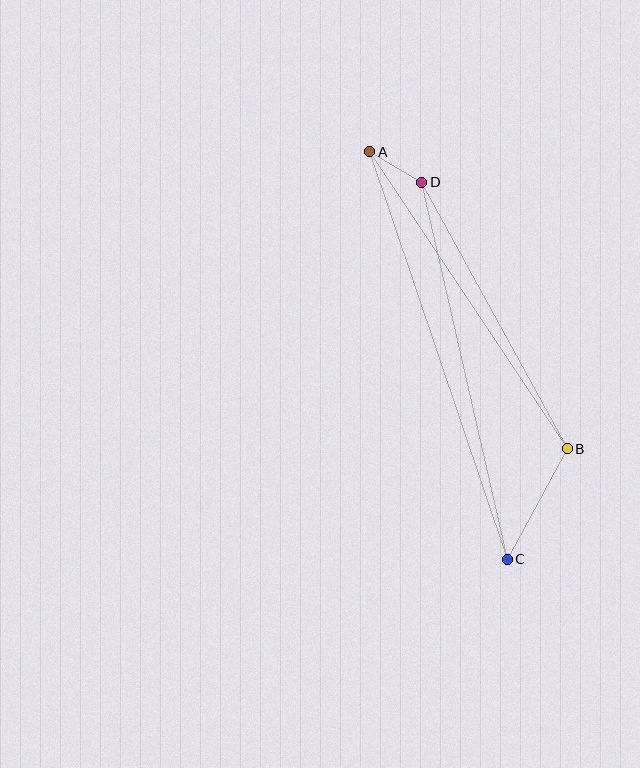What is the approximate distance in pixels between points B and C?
The distance between B and C is approximately 125 pixels.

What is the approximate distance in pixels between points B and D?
The distance between B and D is approximately 304 pixels.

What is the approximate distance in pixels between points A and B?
The distance between A and B is approximately 357 pixels.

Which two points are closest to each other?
Points A and D are closest to each other.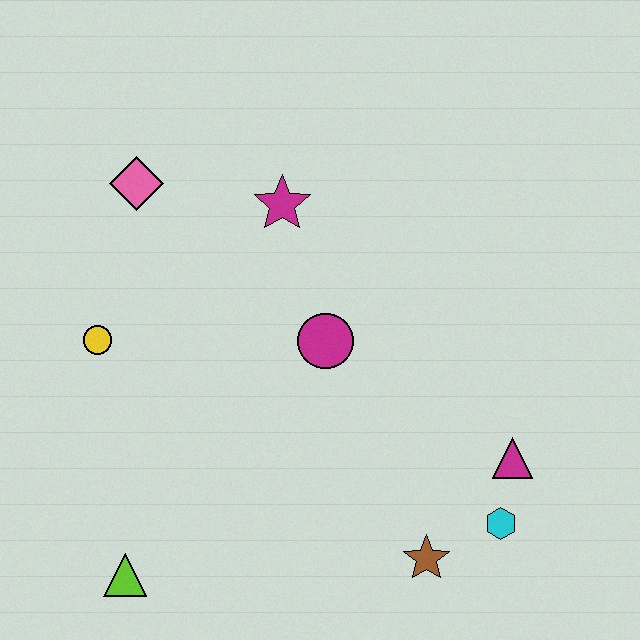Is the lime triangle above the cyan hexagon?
No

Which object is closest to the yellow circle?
The pink diamond is closest to the yellow circle.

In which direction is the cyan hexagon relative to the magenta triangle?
The cyan hexagon is below the magenta triangle.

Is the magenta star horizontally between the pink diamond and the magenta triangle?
Yes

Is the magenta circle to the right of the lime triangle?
Yes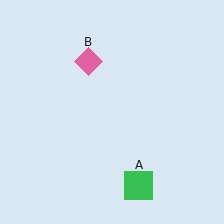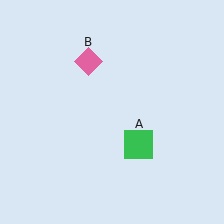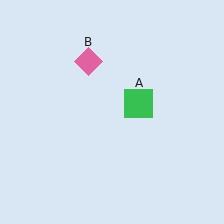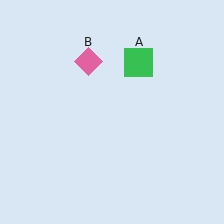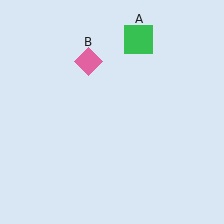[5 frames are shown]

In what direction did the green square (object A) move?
The green square (object A) moved up.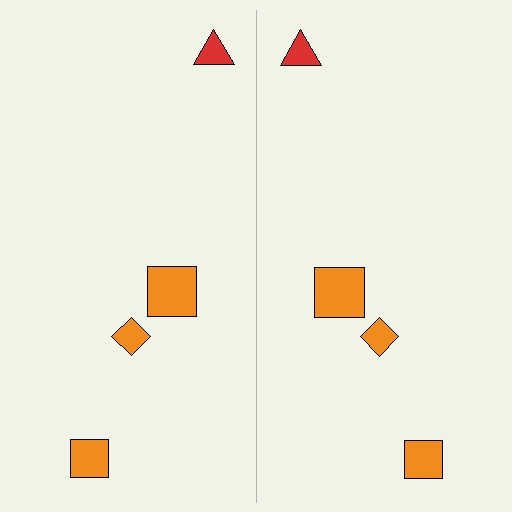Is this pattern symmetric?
Yes, this pattern has bilateral (reflection) symmetry.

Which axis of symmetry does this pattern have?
The pattern has a vertical axis of symmetry running through the center of the image.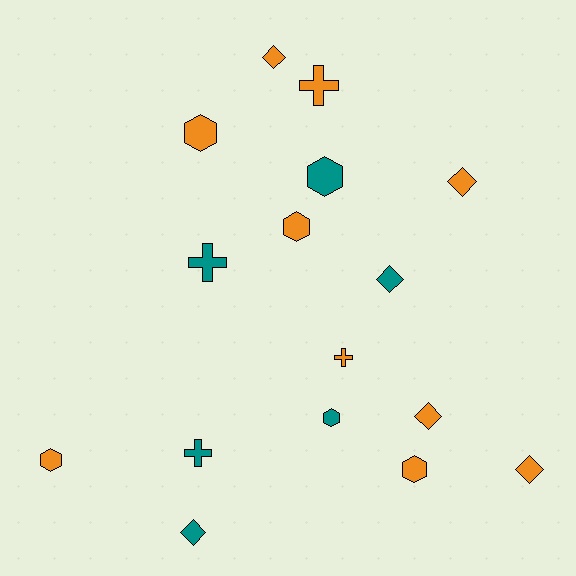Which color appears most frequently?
Orange, with 10 objects.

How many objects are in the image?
There are 16 objects.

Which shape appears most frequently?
Hexagon, with 6 objects.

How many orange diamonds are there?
There are 4 orange diamonds.